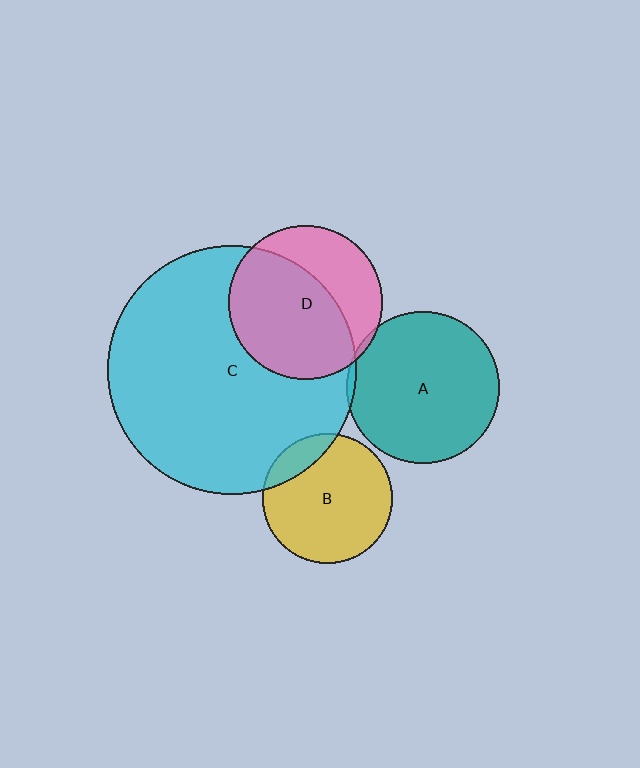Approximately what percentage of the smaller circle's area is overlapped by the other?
Approximately 5%.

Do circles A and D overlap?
Yes.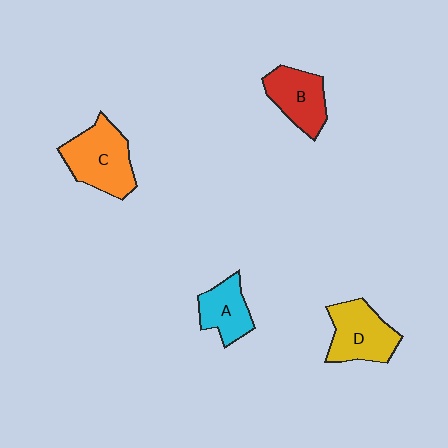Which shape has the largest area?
Shape C (orange).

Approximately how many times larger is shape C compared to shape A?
Approximately 1.6 times.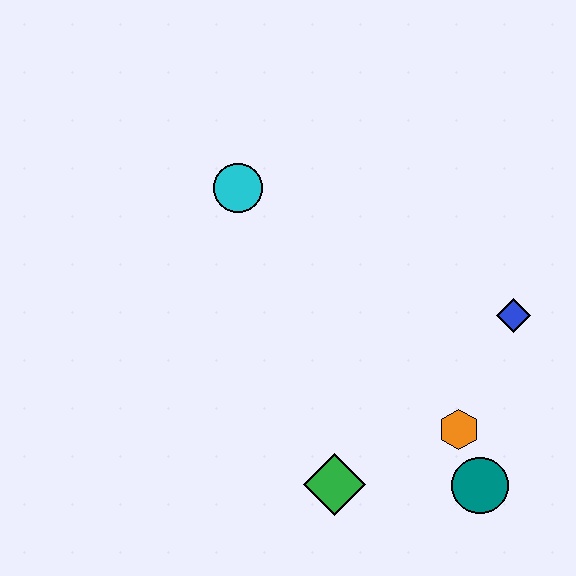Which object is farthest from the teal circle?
The cyan circle is farthest from the teal circle.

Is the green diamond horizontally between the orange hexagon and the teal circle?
No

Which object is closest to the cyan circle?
The blue diamond is closest to the cyan circle.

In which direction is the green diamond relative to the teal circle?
The green diamond is to the left of the teal circle.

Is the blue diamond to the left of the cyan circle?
No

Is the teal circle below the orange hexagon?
Yes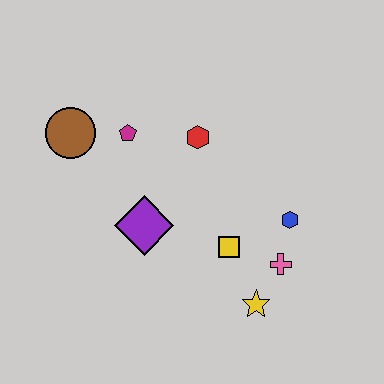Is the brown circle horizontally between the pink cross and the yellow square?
No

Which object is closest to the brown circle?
The magenta pentagon is closest to the brown circle.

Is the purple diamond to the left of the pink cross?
Yes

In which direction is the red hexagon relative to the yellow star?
The red hexagon is above the yellow star.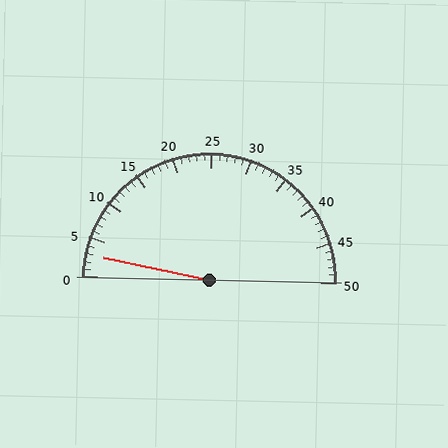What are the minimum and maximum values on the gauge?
The gauge ranges from 0 to 50.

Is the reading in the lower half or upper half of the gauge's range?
The reading is in the lower half of the range (0 to 50).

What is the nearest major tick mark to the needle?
The nearest major tick mark is 5.